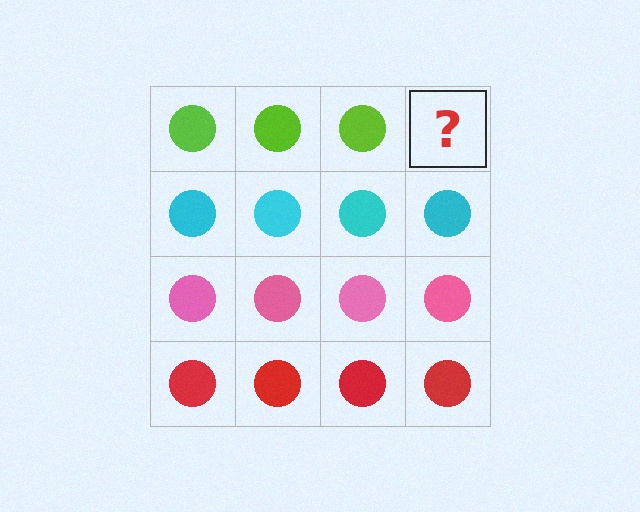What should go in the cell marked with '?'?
The missing cell should contain a lime circle.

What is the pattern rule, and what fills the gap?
The rule is that each row has a consistent color. The gap should be filled with a lime circle.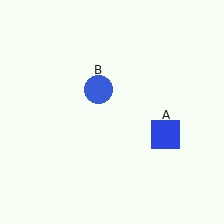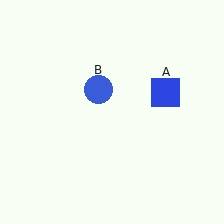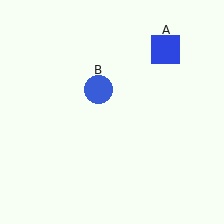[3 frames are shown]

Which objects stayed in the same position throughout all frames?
Blue circle (object B) remained stationary.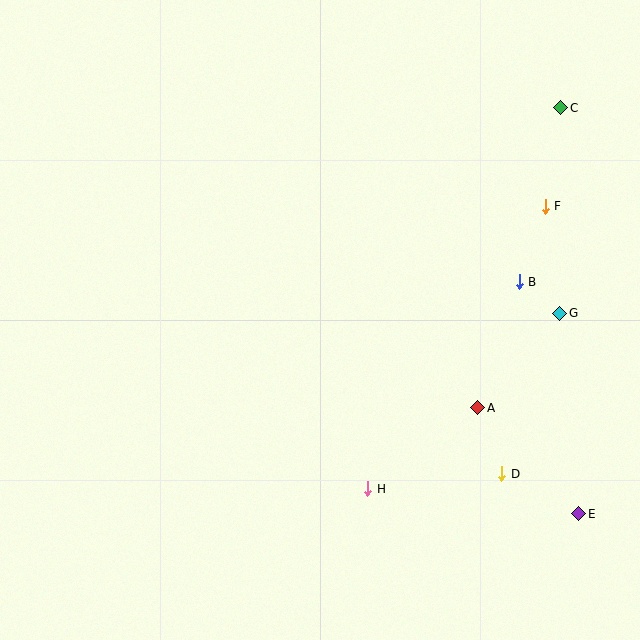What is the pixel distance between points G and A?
The distance between G and A is 125 pixels.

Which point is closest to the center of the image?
Point H at (368, 489) is closest to the center.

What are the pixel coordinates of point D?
Point D is at (502, 474).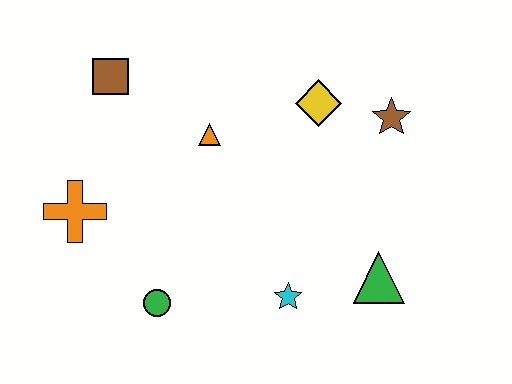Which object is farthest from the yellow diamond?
The orange cross is farthest from the yellow diamond.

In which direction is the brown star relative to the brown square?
The brown star is to the right of the brown square.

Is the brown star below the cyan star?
No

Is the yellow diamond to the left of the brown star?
Yes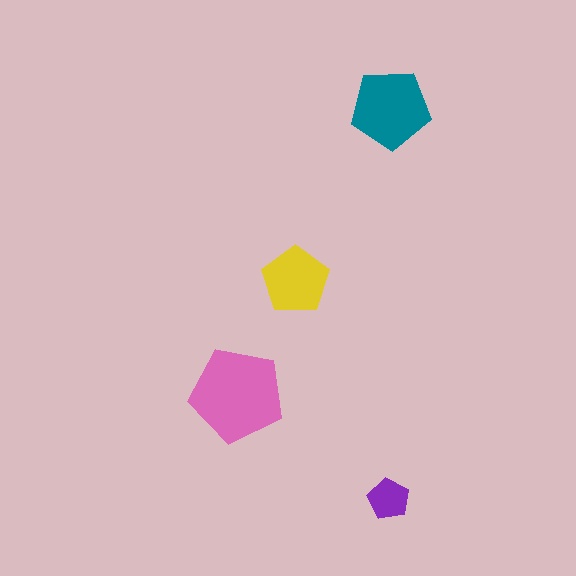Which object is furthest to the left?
The pink pentagon is leftmost.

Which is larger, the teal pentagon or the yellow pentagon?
The teal one.